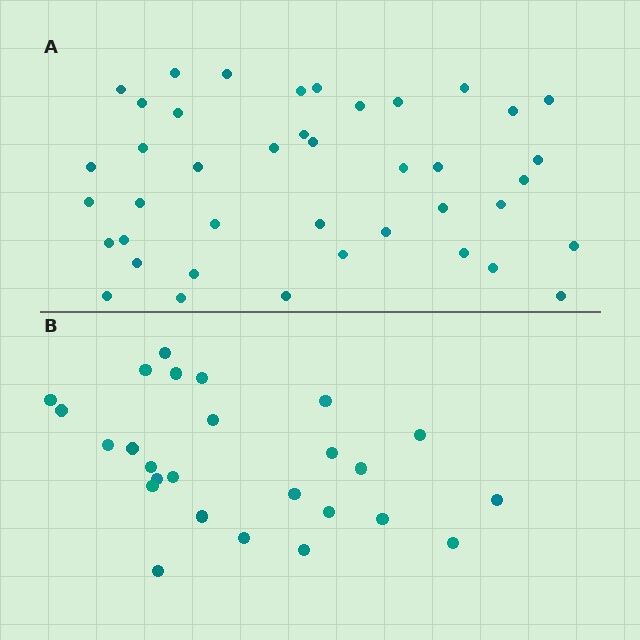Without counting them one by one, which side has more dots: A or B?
Region A (the top region) has more dots.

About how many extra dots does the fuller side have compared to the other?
Region A has approximately 15 more dots than region B.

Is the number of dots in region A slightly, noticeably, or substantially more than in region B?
Region A has substantially more. The ratio is roughly 1.6 to 1.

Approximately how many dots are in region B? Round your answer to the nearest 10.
About 30 dots. (The exact count is 26, which rounds to 30.)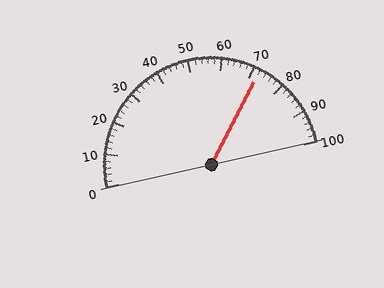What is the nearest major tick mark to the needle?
The nearest major tick mark is 70.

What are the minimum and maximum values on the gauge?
The gauge ranges from 0 to 100.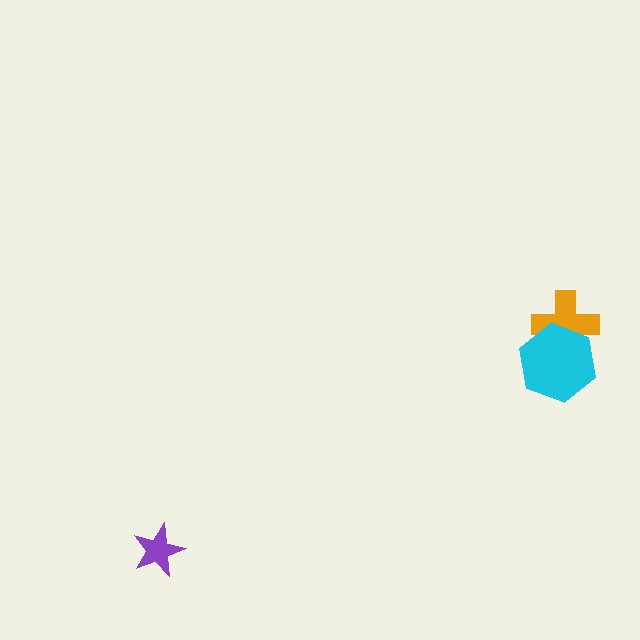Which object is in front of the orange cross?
The cyan hexagon is in front of the orange cross.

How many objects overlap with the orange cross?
1 object overlaps with the orange cross.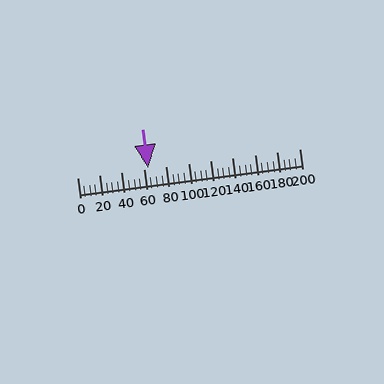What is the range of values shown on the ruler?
The ruler shows values from 0 to 200.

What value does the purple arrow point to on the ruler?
The purple arrow points to approximately 64.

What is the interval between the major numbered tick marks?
The major tick marks are spaced 20 units apart.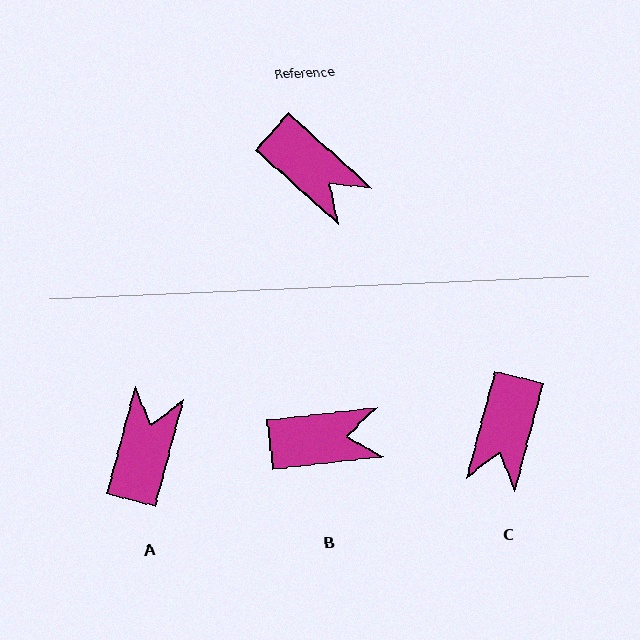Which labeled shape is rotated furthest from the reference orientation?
A, about 117 degrees away.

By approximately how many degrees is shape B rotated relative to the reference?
Approximately 49 degrees counter-clockwise.